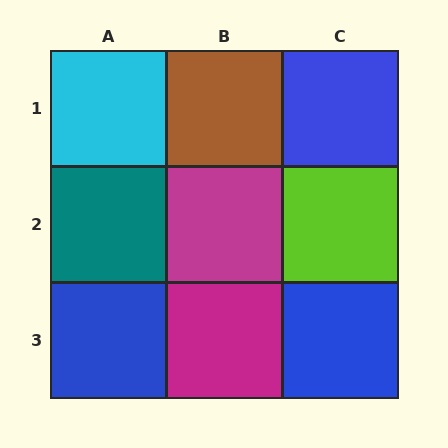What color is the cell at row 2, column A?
Teal.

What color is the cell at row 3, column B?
Magenta.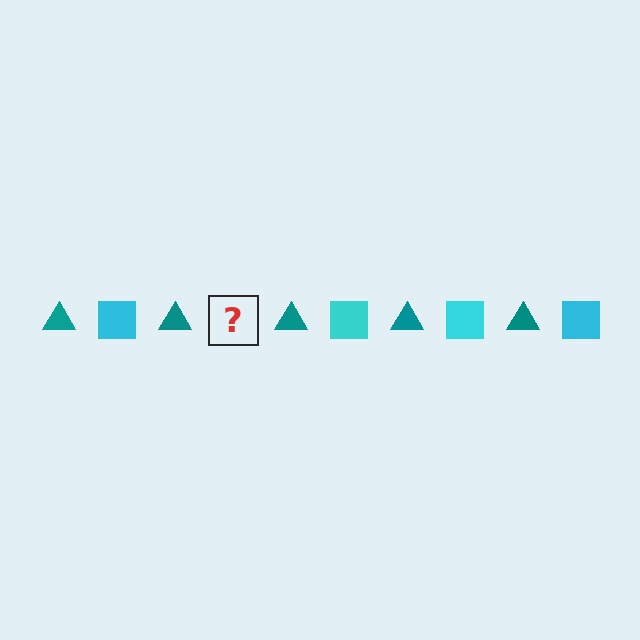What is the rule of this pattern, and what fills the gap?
The rule is that the pattern alternates between teal triangle and cyan square. The gap should be filled with a cyan square.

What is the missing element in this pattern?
The missing element is a cyan square.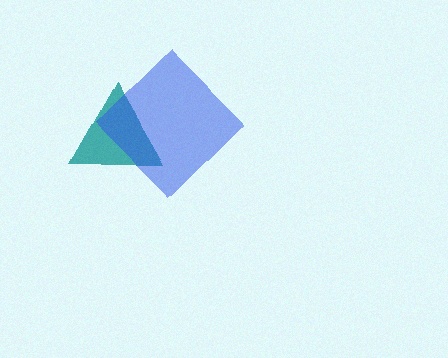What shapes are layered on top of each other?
The layered shapes are: a teal triangle, a blue diamond.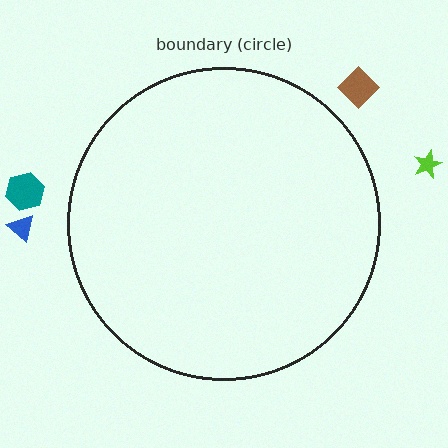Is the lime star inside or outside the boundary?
Outside.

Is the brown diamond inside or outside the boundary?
Outside.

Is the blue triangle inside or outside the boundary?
Outside.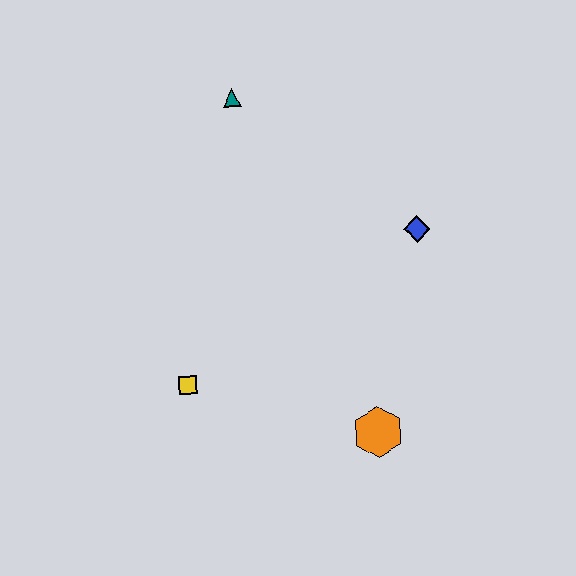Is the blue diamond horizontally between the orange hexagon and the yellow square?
No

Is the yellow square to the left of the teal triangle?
Yes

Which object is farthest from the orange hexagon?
The teal triangle is farthest from the orange hexagon.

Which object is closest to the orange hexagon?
The yellow square is closest to the orange hexagon.